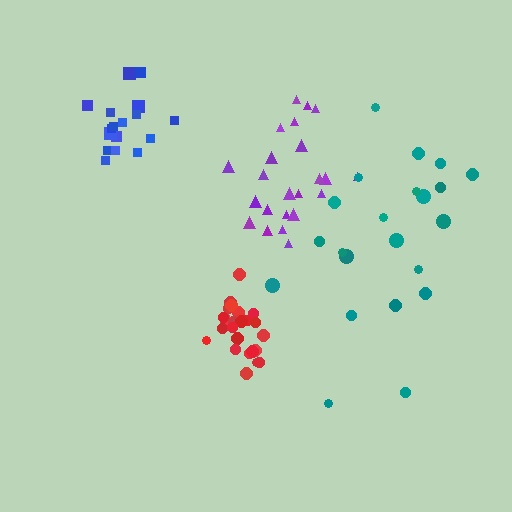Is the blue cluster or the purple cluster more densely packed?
Purple.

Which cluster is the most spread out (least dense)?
Teal.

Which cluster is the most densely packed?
Red.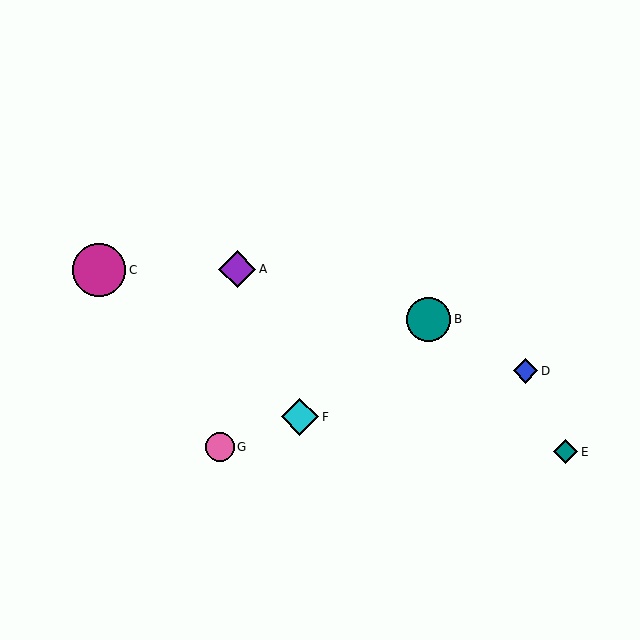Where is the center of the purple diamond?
The center of the purple diamond is at (237, 269).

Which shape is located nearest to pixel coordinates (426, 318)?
The teal circle (labeled B) at (429, 319) is nearest to that location.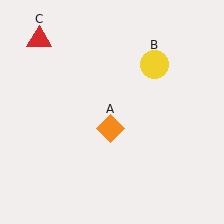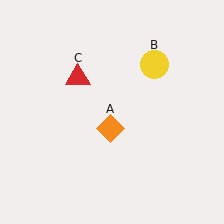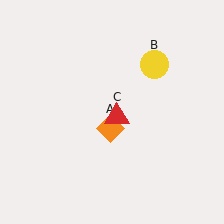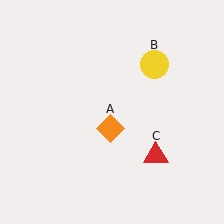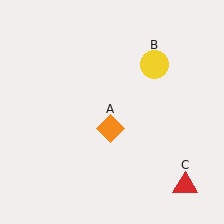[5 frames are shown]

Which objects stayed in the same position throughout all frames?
Orange diamond (object A) and yellow circle (object B) remained stationary.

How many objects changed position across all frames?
1 object changed position: red triangle (object C).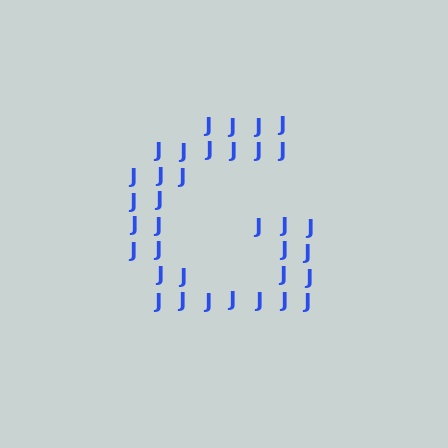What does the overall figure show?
The overall figure shows the letter G.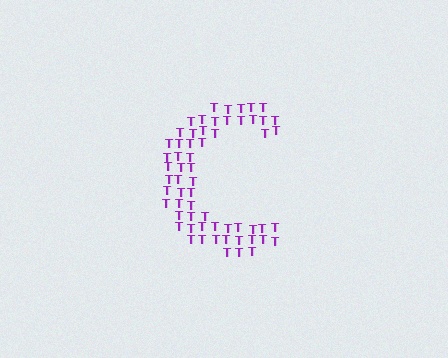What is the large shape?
The large shape is the letter C.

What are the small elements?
The small elements are letter T's.